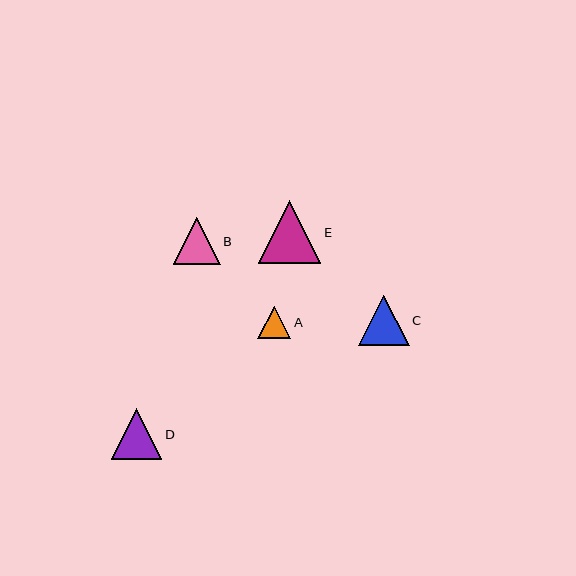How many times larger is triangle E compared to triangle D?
Triangle E is approximately 1.2 times the size of triangle D.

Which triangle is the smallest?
Triangle A is the smallest with a size of approximately 33 pixels.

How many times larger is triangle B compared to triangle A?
Triangle B is approximately 1.4 times the size of triangle A.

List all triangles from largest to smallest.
From largest to smallest: E, C, D, B, A.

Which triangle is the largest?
Triangle E is the largest with a size of approximately 63 pixels.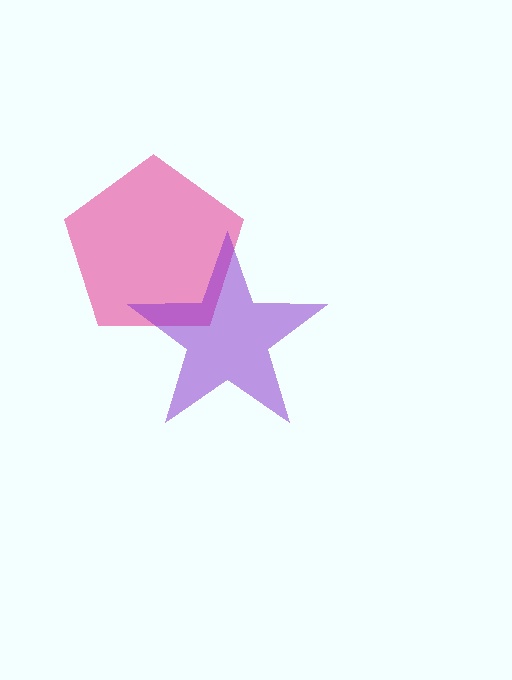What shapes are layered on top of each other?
The layered shapes are: a pink pentagon, a purple star.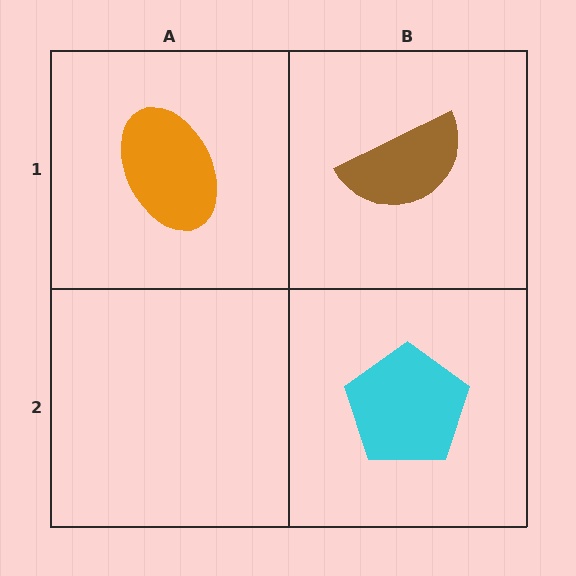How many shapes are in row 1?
2 shapes.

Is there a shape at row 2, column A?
No, that cell is empty.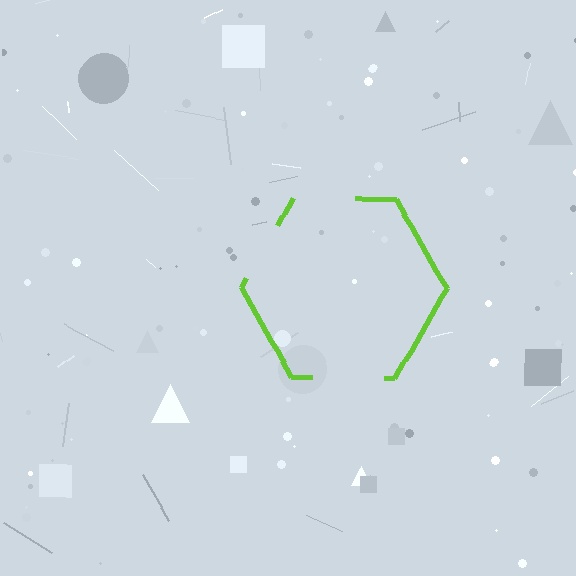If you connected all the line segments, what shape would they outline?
They would outline a hexagon.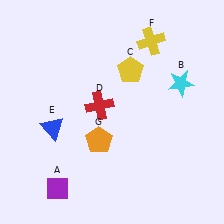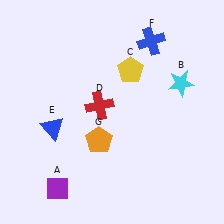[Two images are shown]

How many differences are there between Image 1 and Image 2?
There is 1 difference between the two images.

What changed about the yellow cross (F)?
In Image 1, F is yellow. In Image 2, it changed to blue.